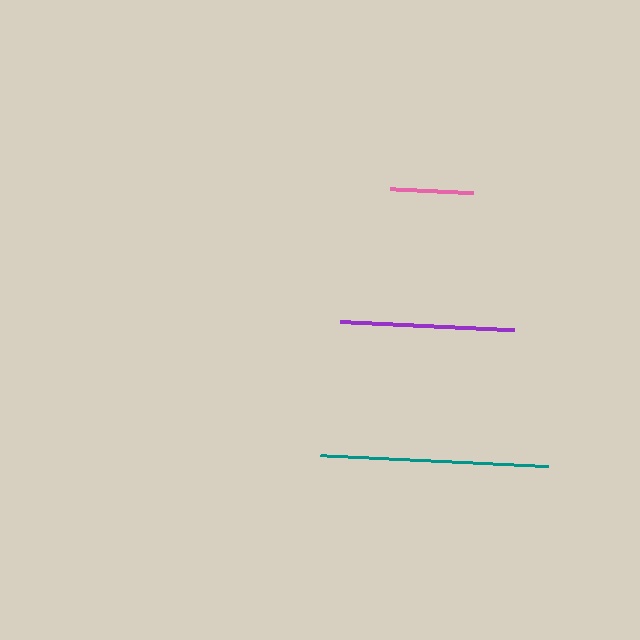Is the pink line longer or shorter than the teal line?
The teal line is longer than the pink line.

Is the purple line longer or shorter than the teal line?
The teal line is longer than the purple line.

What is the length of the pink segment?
The pink segment is approximately 83 pixels long.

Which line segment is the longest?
The teal line is the longest at approximately 229 pixels.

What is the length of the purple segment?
The purple segment is approximately 174 pixels long.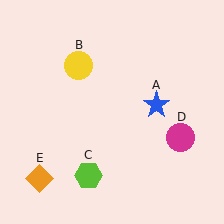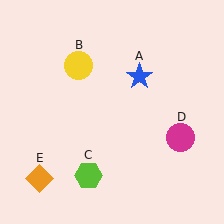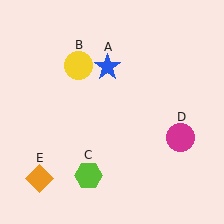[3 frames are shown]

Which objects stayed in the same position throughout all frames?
Yellow circle (object B) and lime hexagon (object C) and magenta circle (object D) and orange diamond (object E) remained stationary.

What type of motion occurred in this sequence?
The blue star (object A) rotated counterclockwise around the center of the scene.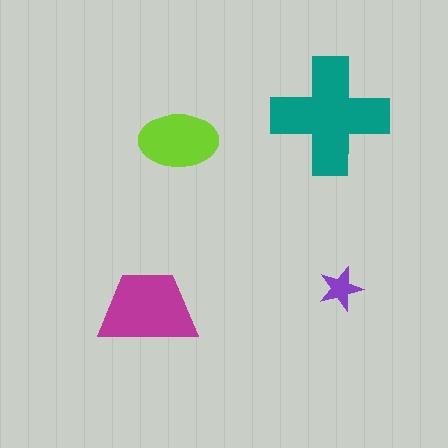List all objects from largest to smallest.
The teal cross, the magenta trapezoid, the lime ellipse, the purple star.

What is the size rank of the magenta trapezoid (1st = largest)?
2nd.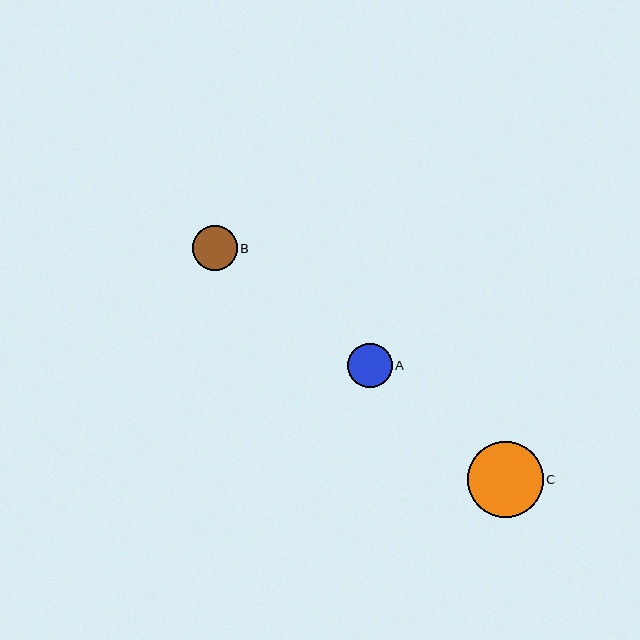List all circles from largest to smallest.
From largest to smallest: C, B, A.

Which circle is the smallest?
Circle A is the smallest with a size of approximately 45 pixels.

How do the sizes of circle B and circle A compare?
Circle B and circle A are approximately the same size.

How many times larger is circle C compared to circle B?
Circle C is approximately 1.7 times the size of circle B.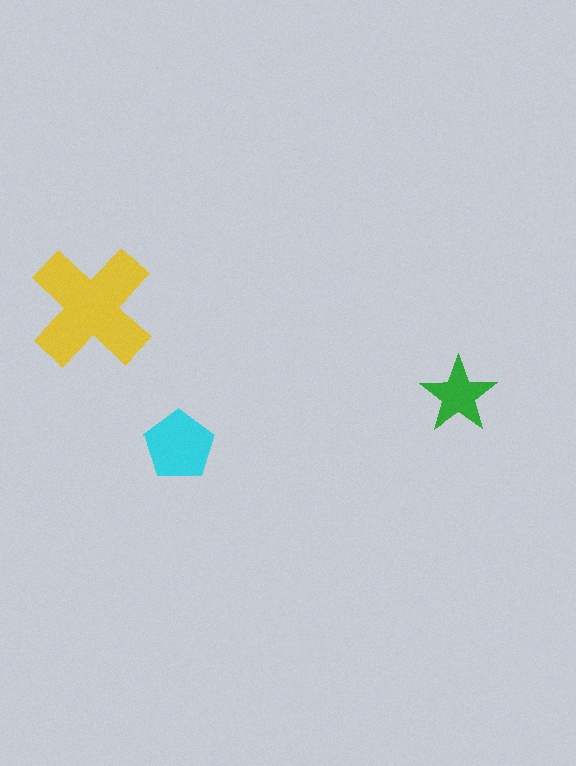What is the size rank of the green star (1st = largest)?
3rd.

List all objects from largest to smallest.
The yellow cross, the cyan pentagon, the green star.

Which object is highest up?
The yellow cross is topmost.